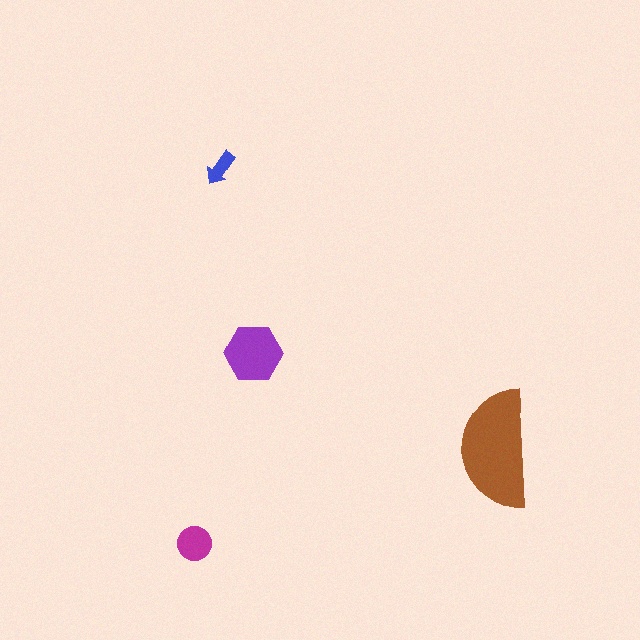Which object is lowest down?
The magenta circle is bottommost.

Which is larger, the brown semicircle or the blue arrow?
The brown semicircle.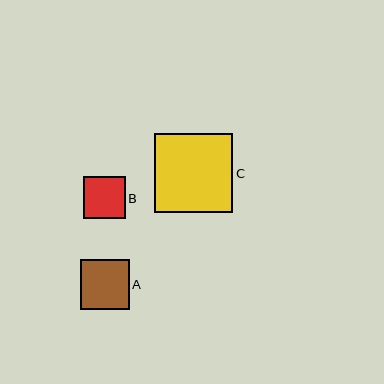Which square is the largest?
Square C is the largest with a size of approximately 79 pixels.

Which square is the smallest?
Square B is the smallest with a size of approximately 42 pixels.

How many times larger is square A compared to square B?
Square A is approximately 1.2 times the size of square B.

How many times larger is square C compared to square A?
Square C is approximately 1.6 times the size of square A.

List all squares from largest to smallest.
From largest to smallest: C, A, B.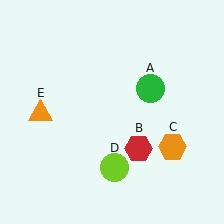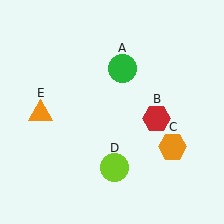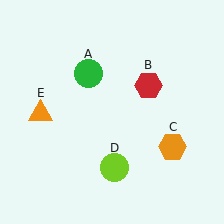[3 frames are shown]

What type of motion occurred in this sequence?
The green circle (object A), red hexagon (object B) rotated counterclockwise around the center of the scene.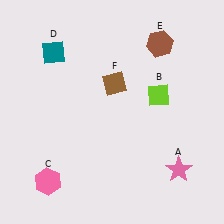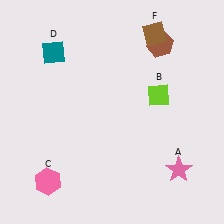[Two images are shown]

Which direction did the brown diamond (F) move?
The brown diamond (F) moved up.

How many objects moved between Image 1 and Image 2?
1 object moved between the two images.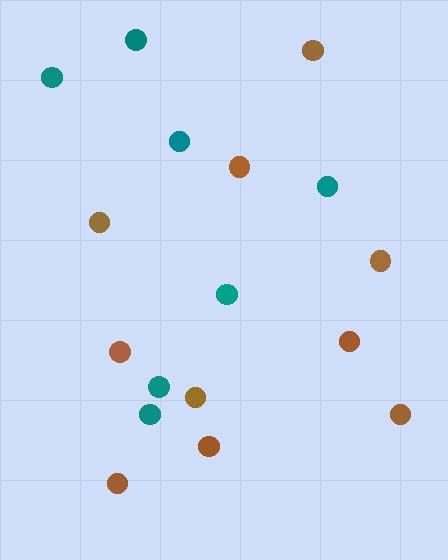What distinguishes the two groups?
There are 2 groups: one group of teal circles (7) and one group of brown circles (10).